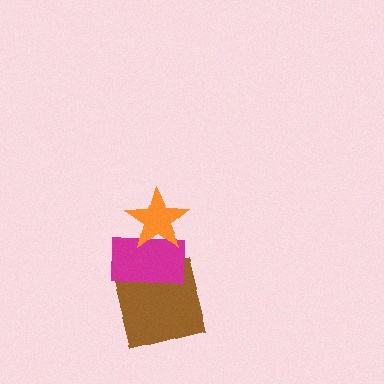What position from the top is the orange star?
The orange star is 1st from the top.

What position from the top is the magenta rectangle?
The magenta rectangle is 2nd from the top.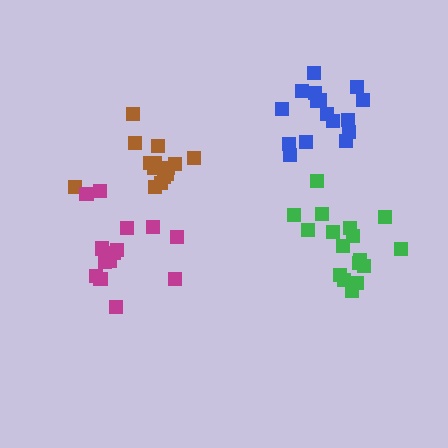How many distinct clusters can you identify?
There are 4 distinct clusters.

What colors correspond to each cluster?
The clusters are colored: brown, magenta, green, blue.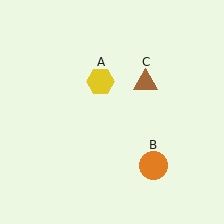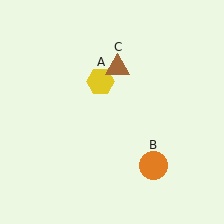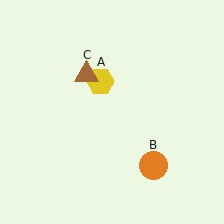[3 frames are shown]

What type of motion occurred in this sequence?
The brown triangle (object C) rotated counterclockwise around the center of the scene.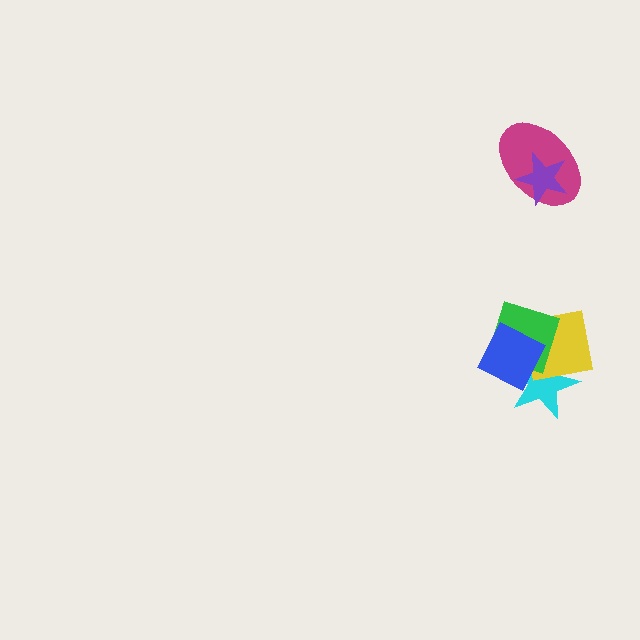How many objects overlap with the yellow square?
3 objects overlap with the yellow square.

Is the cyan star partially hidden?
Yes, it is partially covered by another shape.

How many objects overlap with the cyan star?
3 objects overlap with the cyan star.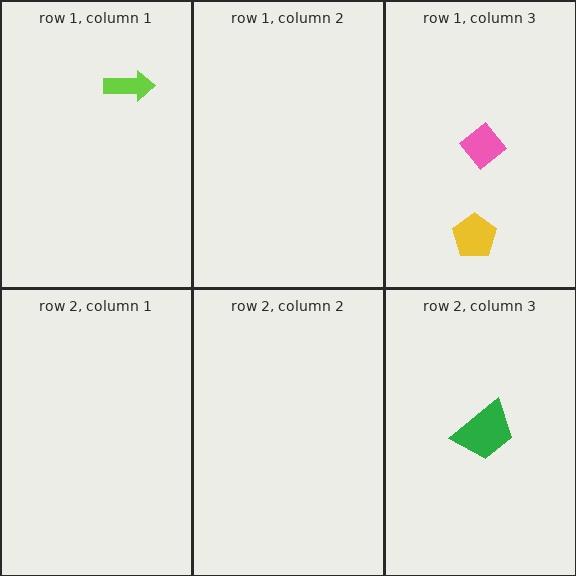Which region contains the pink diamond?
The row 1, column 3 region.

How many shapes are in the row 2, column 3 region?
1.